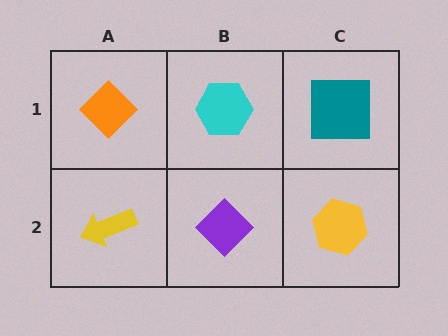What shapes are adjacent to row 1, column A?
A yellow arrow (row 2, column A), a cyan hexagon (row 1, column B).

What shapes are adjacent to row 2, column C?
A teal square (row 1, column C), a purple diamond (row 2, column B).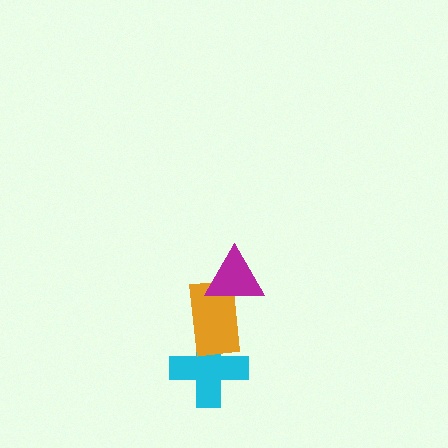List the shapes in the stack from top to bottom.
From top to bottom: the magenta triangle, the orange rectangle, the cyan cross.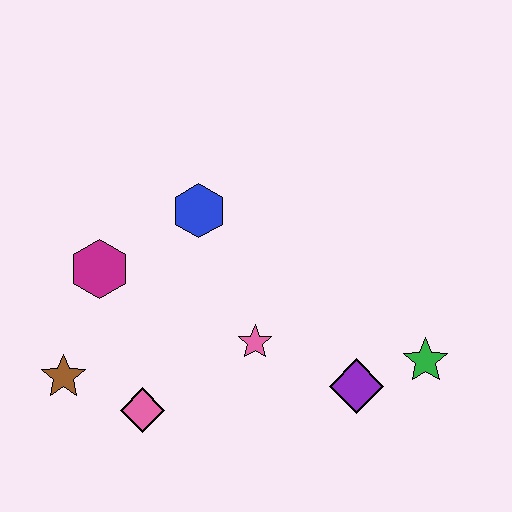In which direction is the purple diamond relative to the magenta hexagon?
The purple diamond is to the right of the magenta hexagon.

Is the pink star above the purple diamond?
Yes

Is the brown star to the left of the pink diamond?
Yes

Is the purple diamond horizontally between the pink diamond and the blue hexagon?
No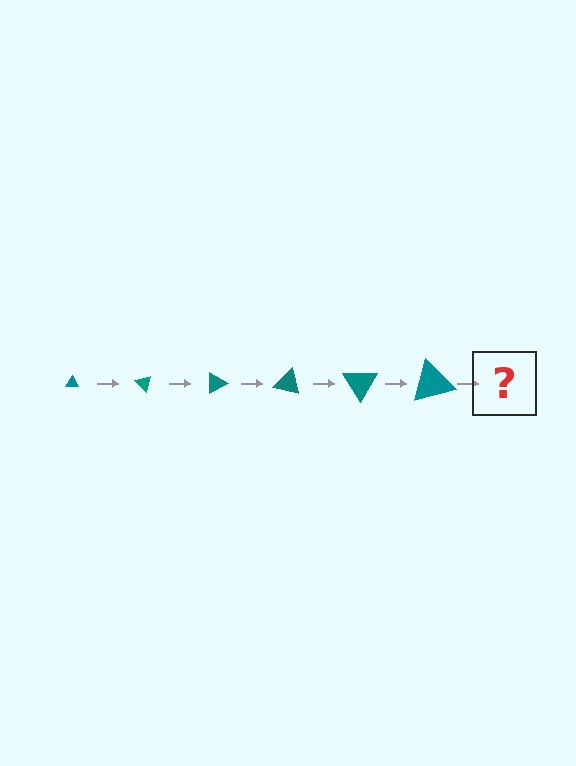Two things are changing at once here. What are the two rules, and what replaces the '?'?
The two rules are that the triangle grows larger each step and it rotates 45 degrees each step. The '?' should be a triangle, larger than the previous one and rotated 270 degrees from the start.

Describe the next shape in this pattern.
It should be a triangle, larger than the previous one and rotated 270 degrees from the start.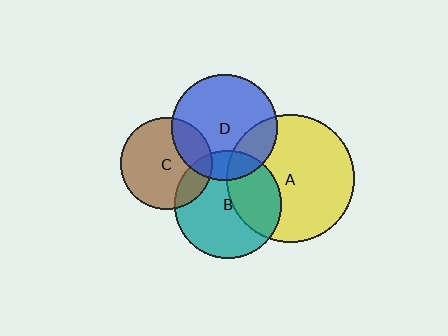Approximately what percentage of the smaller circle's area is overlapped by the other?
Approximately 15%.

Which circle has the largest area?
Circle A (yellow).